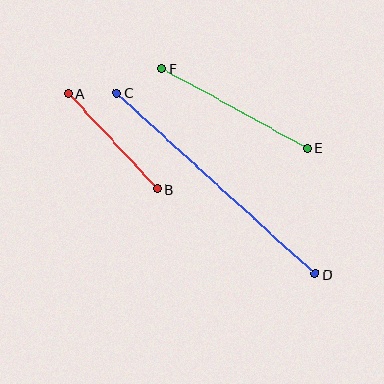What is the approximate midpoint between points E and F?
The midpoint is at approximately (234, 108) pixels.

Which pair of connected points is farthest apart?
Points C and D are farthest apart.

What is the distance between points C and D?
The distance is approximately 269 pixels.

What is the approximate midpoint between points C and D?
The midpoint is at approximately (216, 183) pixels.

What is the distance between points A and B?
The distance is approximately 131 pixels.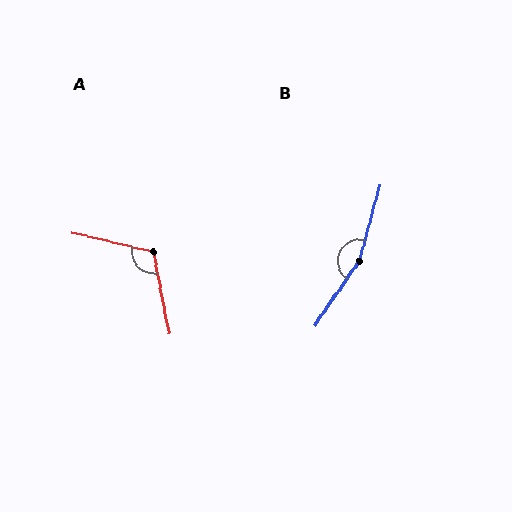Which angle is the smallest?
A, at approximately 114 degrees.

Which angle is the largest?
B, at approximately 161 degrees.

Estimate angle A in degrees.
Approximately 114 degrees.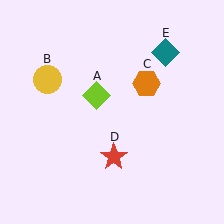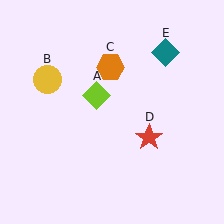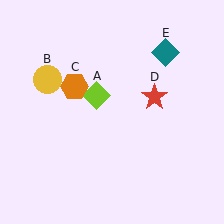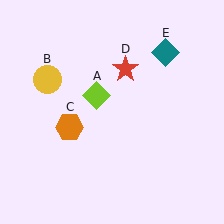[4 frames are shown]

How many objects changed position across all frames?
2 objects changed position: orange hexagon (object C), red star (object D).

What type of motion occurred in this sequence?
The orange hexagon (object C), red star (object D) rotated counterclockwise around the center of the scene.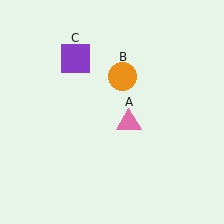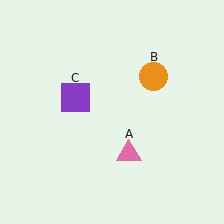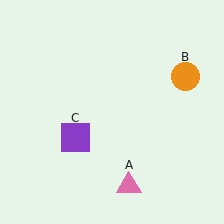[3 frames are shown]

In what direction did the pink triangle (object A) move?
The pink triangle (object A) moved down.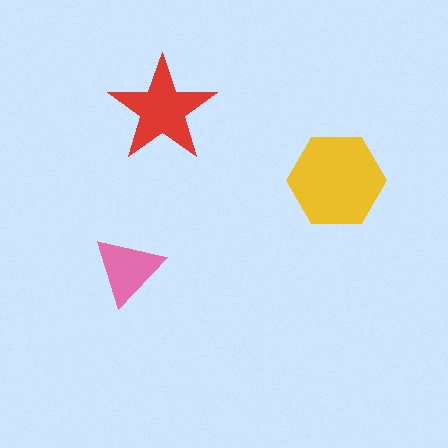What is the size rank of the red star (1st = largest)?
2nd.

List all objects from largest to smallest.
The yellow hexagon, the red star, the pink triangle.